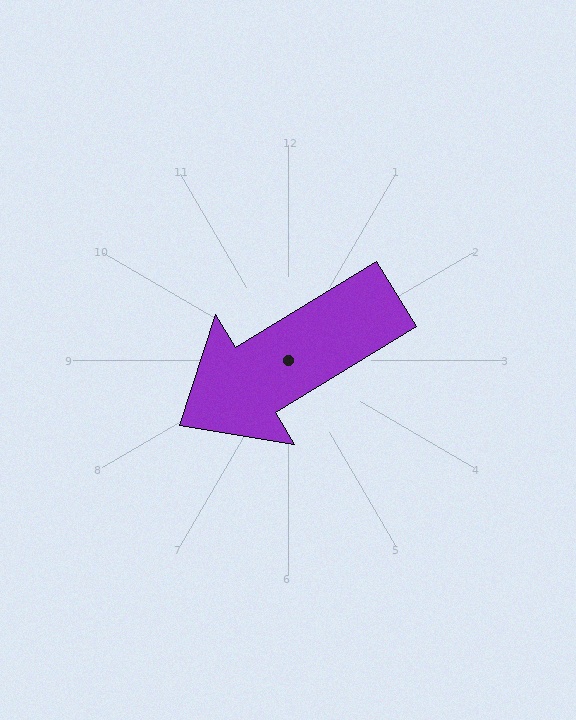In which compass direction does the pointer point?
Southwest.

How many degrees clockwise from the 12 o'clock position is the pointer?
Approximately 239 degrees.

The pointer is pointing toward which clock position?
Roughly 8 o'clock.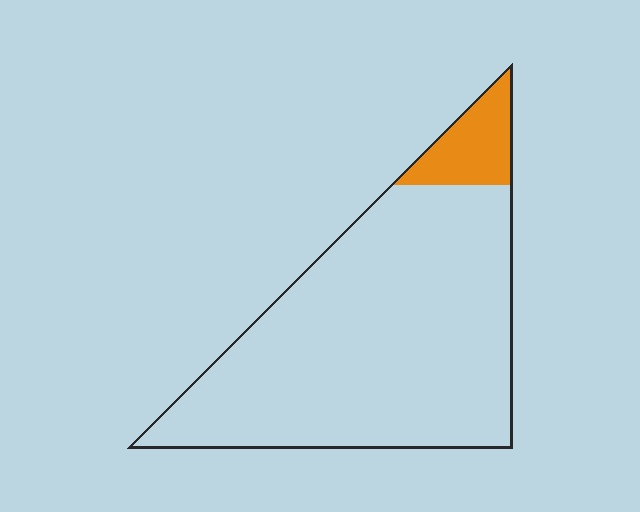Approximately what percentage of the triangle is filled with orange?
Approximately 10%.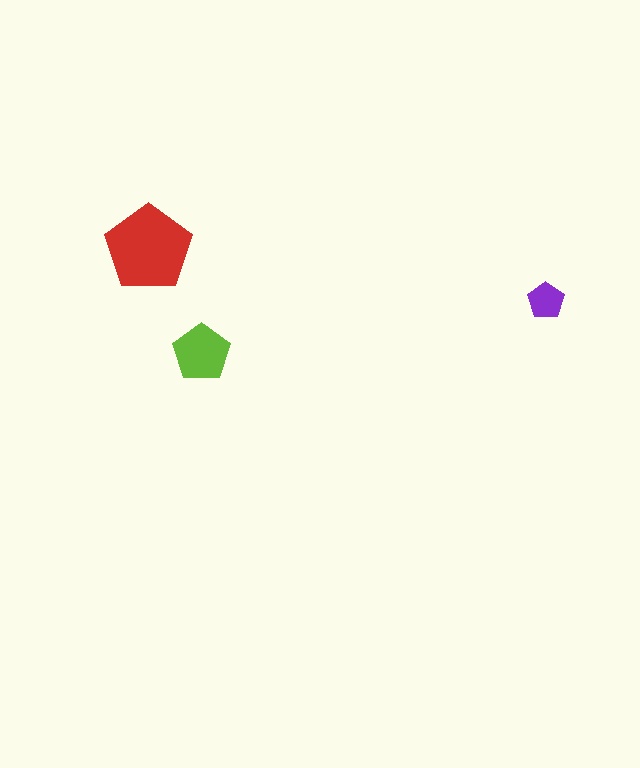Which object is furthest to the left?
The red pentagon is leftmost.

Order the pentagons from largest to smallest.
the red one, the lime one, the purple one.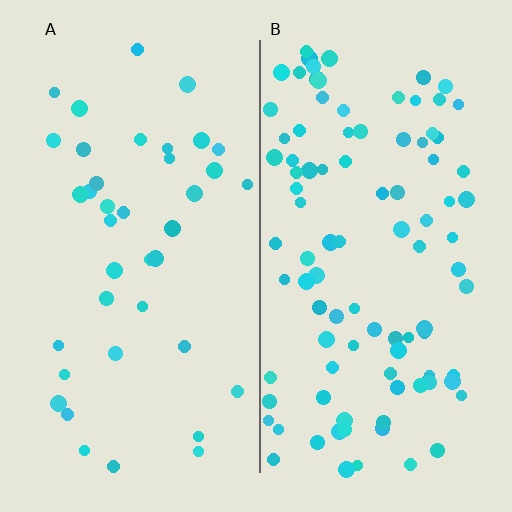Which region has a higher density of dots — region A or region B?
B (the right).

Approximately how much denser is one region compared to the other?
Approximately 2.5× — region B over region A.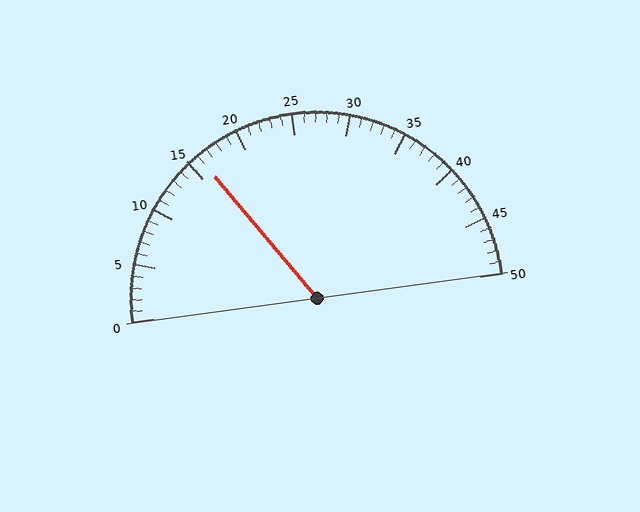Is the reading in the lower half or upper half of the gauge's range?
The reading is in the lower half of the range (0 to 50).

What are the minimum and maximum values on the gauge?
The gauge ranges from 0 to 50.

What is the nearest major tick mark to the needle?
The nearest major tick mark is 15.